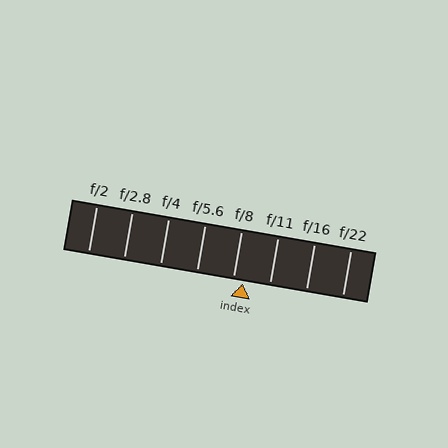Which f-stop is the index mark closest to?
The index mark is closest to f/8.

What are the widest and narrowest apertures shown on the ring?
The widest aperture shown is f/2 and the narrowest is f/22.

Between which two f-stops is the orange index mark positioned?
The index mark is between f/8 and f/11.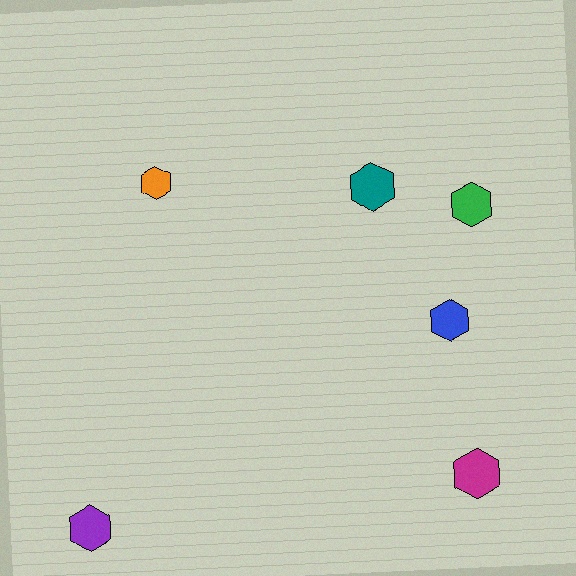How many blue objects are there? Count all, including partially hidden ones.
There is 1 blue object.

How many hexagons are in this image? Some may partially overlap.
There are 6 hexagons.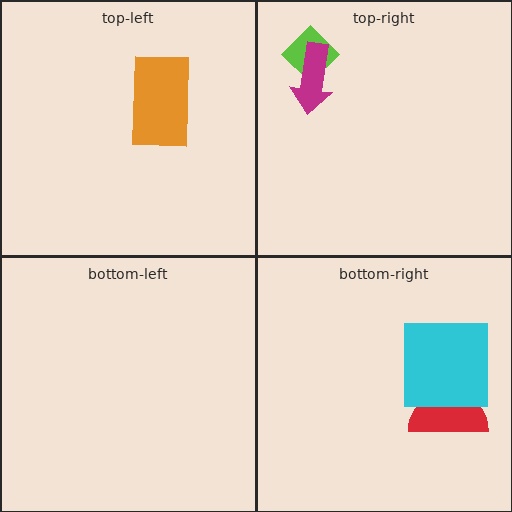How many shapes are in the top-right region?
2.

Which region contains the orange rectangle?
The top-left region.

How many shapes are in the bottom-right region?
2.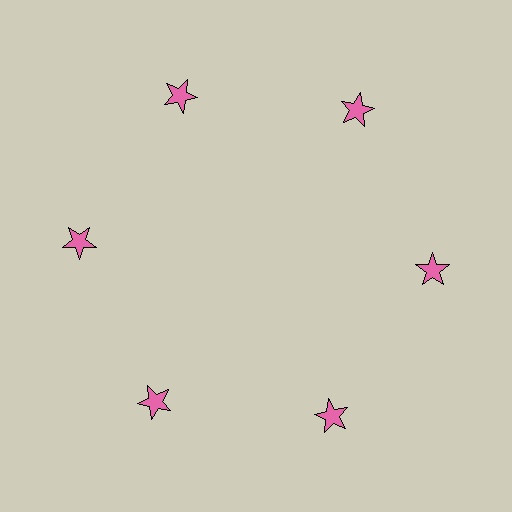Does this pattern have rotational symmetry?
Yes, this pattern has 6-fold rotational symmetry. It looks the same after rotating 60 degrees around the center.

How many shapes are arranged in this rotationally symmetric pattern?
There are 6 shapes, arranged in 6 groups of 1.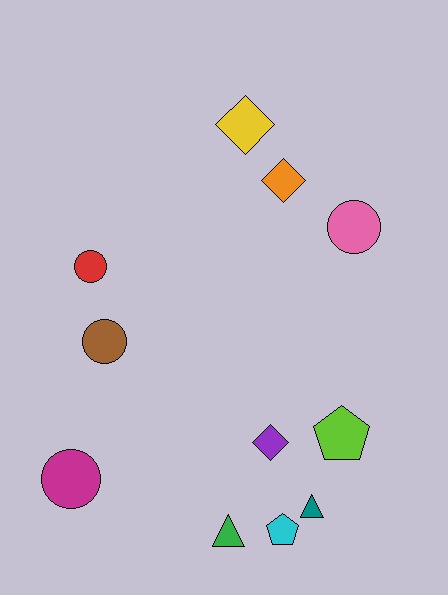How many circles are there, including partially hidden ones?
There are 4 circles.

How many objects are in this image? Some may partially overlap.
There are 11 objects.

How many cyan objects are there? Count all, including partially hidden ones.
There is 1 cyan object.